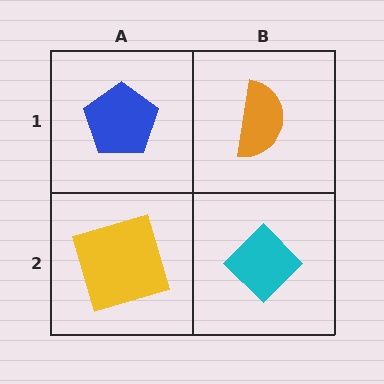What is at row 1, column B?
An orange semicircle.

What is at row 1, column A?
A blue pentagon.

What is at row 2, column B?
A cyan diamond.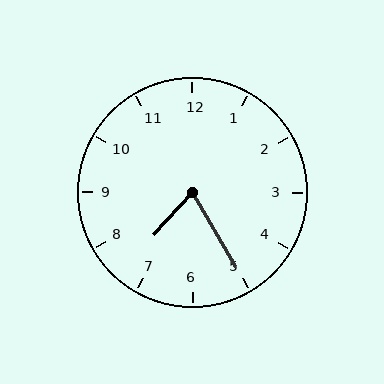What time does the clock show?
7:25.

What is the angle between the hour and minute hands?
Approximately 72 degrees.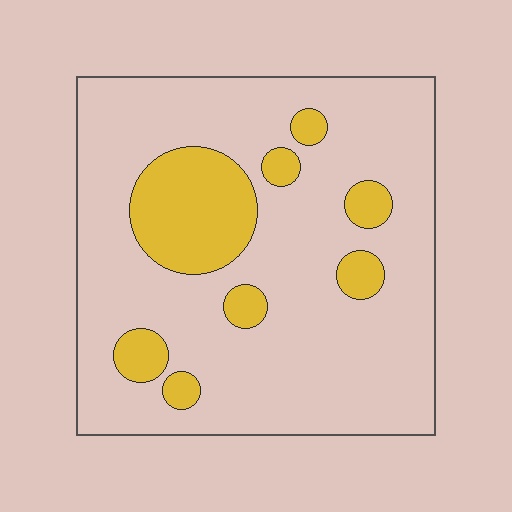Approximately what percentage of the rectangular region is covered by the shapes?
Approximately 20%.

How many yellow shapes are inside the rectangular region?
8.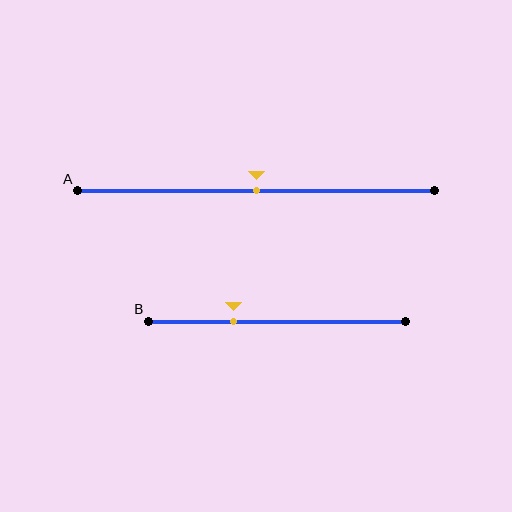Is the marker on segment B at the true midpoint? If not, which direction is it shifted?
No, the marker on segment B is shifted to the left by about 17% of the segment length.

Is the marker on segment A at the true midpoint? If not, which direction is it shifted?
Yes, the marker on segment A is at the true midpoint.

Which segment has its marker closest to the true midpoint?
Segment A has its marker closest to the true midpoint.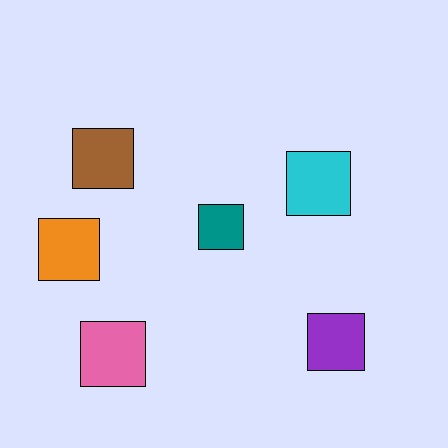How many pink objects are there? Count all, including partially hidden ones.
There is 1 pink object.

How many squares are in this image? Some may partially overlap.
There are 6 squares.